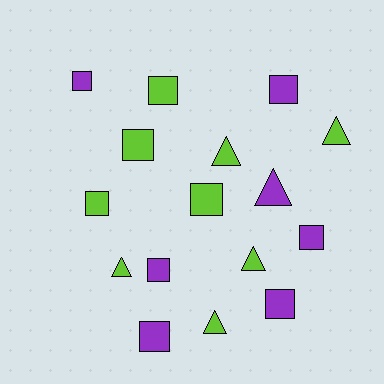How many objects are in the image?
There are 16 objects.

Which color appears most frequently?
Lime, with 9 objects.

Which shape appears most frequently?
Square, with 10 objects.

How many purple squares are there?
There are 6 purple squares.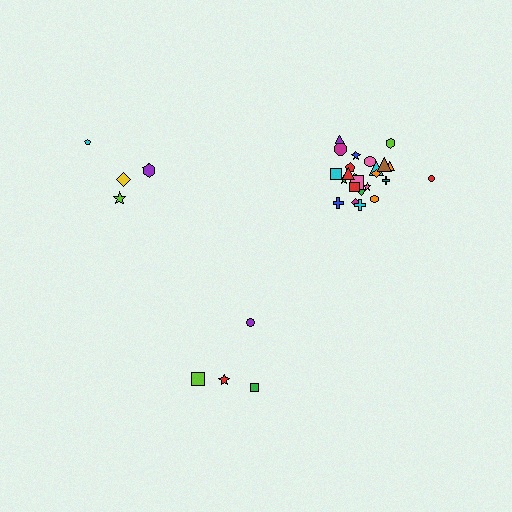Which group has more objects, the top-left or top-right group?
The top-right group.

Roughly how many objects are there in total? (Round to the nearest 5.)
Roughly 35 objects in total.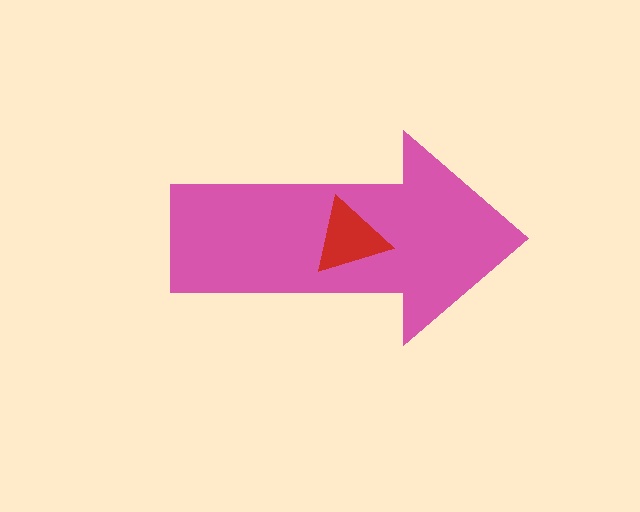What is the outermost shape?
The pink arrow.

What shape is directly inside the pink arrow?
The red triangle.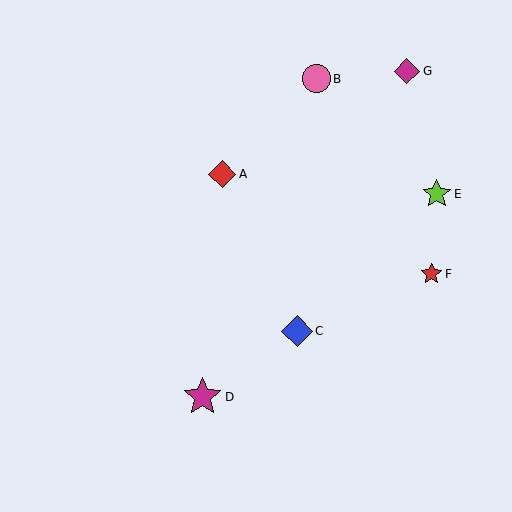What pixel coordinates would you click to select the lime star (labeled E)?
Click at (437, 194) to select the lime star E.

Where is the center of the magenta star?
The center of the magenta star is at (202, 397).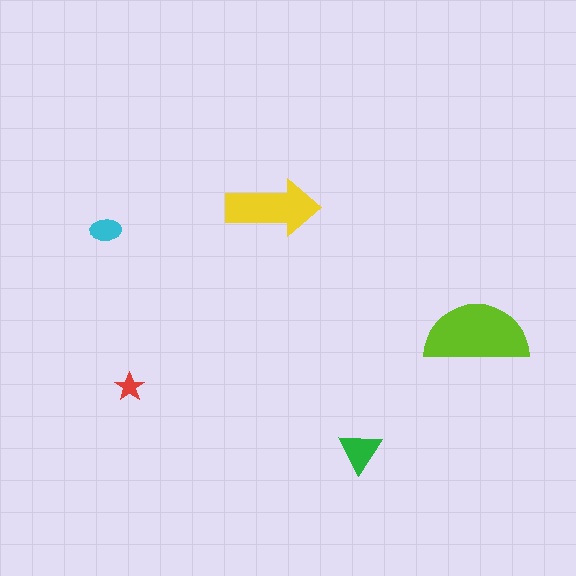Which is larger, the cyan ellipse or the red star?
The cyan ellipse.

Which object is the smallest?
The red star.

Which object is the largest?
The lime semicircle.